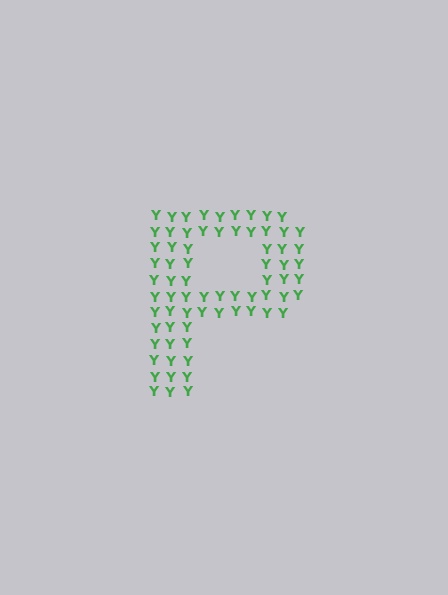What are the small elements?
The small elements are letter Y's.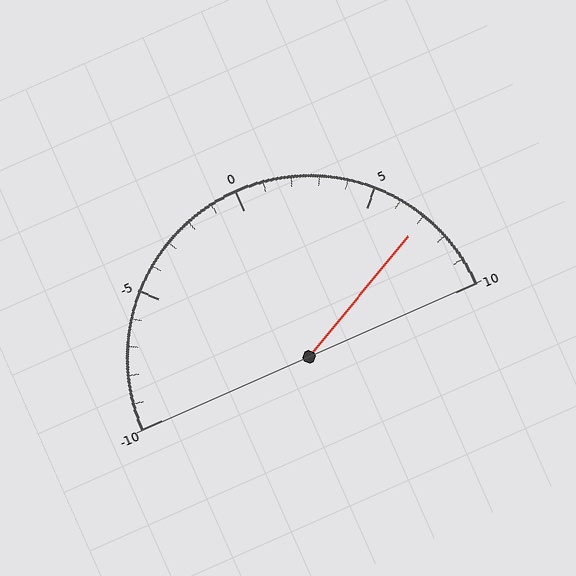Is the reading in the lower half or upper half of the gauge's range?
The reading is in the upper half of the range (-10 to 10).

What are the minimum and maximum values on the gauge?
The gauge ranges from -10 to 10.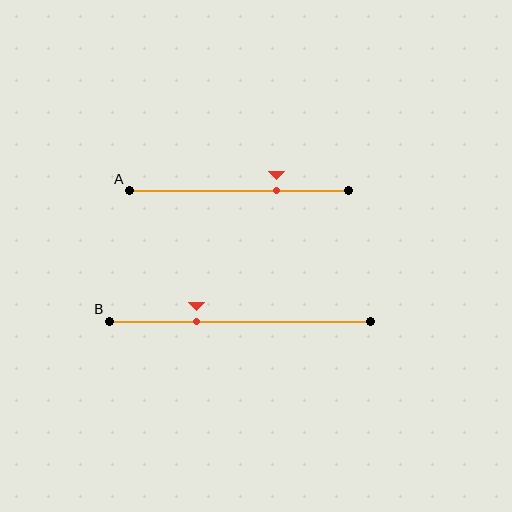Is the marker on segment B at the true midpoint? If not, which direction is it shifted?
No, the marker on segment B is shifted to the left by about 16% of the segment length.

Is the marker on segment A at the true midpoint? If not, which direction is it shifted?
No, the marker on segment A is shifted to the right by about 17% of the segment length.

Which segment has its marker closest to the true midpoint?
Segment B has its marker closest to the true midpoint.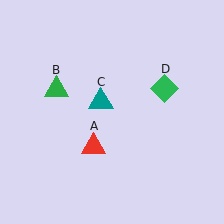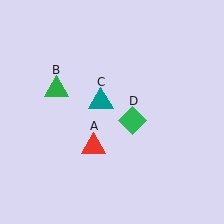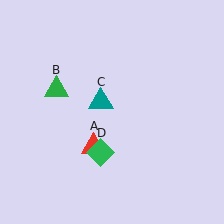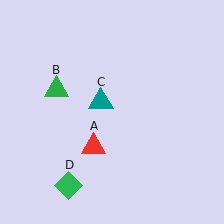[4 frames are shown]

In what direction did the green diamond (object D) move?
The green diamond (object D) moved down and to the left.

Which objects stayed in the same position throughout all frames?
Red triangle (object A) and green triangle (object B) and teal triangle (object C) remained stationary.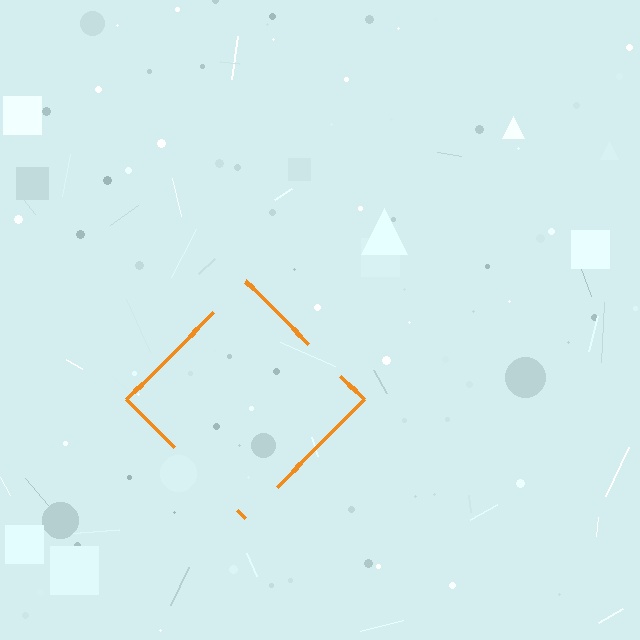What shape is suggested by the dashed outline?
The dashed outline suggests a diamond.